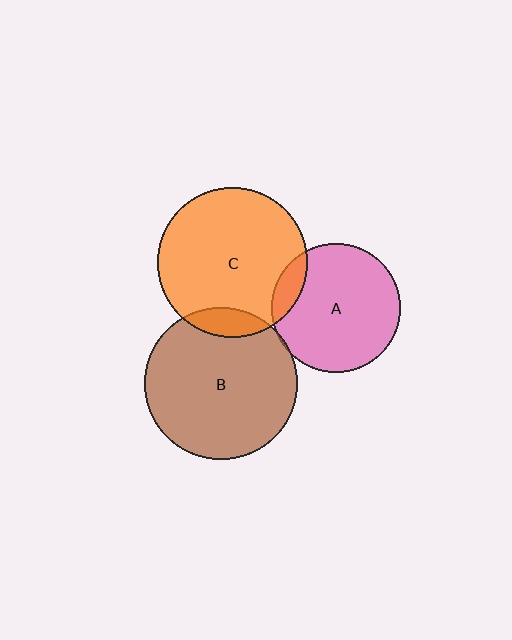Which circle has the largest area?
Circle B (brown).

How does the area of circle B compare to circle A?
Approximately 1.4 times.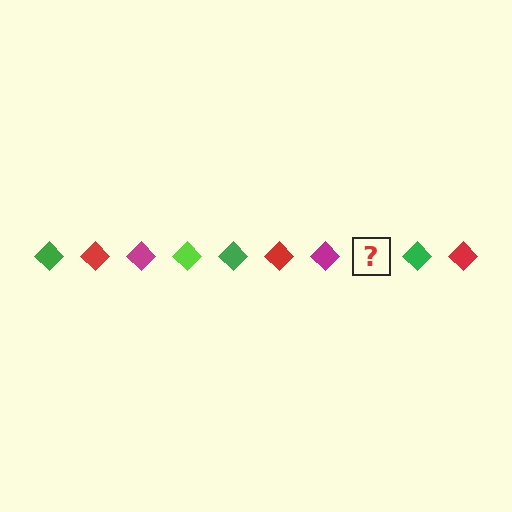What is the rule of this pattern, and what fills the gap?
The rule is that the pattern cycles through green, red, magenta, lime diamonds. The gap should be filled with a lime diamond.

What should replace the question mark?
The question mark should be replaced with a lime diamond.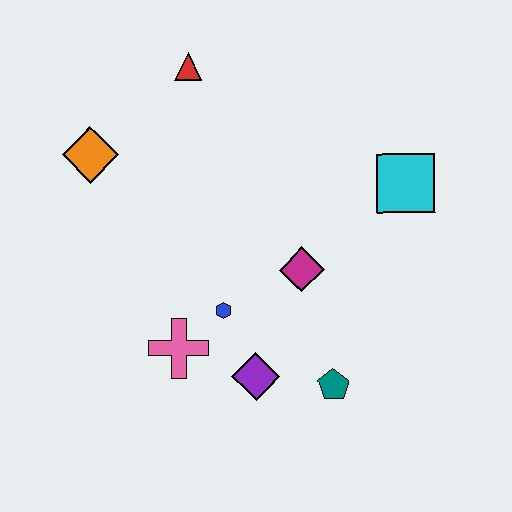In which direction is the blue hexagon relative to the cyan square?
The blue hexagon is to the left of the cyan square.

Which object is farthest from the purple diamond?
The red triangle is farthest from the purple diamond.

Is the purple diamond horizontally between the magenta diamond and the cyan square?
No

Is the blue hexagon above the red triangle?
No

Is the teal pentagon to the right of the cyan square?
No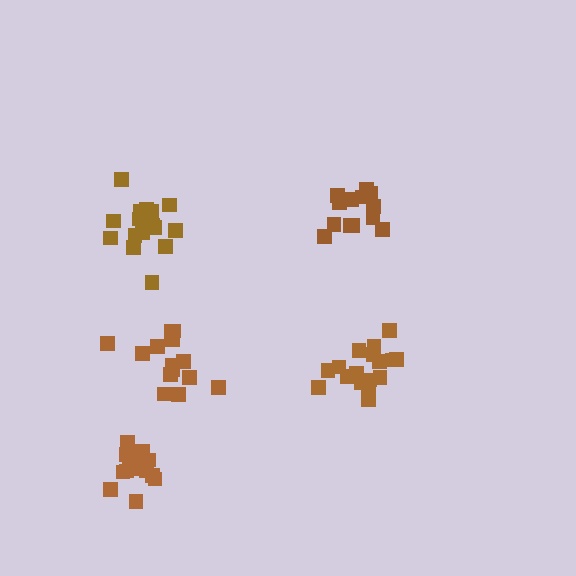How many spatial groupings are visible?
There are 5 spatial groupings.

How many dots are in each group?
Group 1: 13 dots, Group 2: 17 dots, Group 3: 18 dots, Group 4: 14 dots, Group 5: 18 dots (80 total).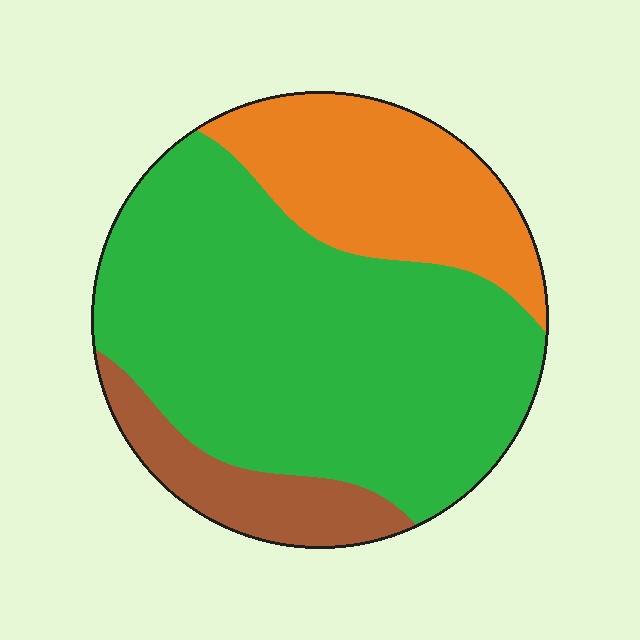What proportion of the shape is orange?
Orange covers about 25% of the shape.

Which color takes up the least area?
Brown, at roughly 10%.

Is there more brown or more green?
Green.